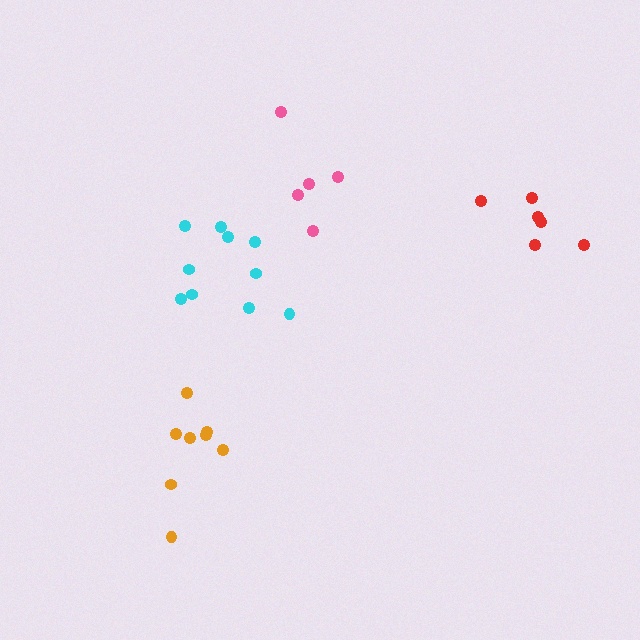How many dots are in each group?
Group 1: 8 dots, Group 2: 5 dots, Group 3: 6 dots, Group 4: 10 dots (29 total).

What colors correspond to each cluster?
The clusters are colored: orange, pink, red, cyan.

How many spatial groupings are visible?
There are 4 spatial groupings.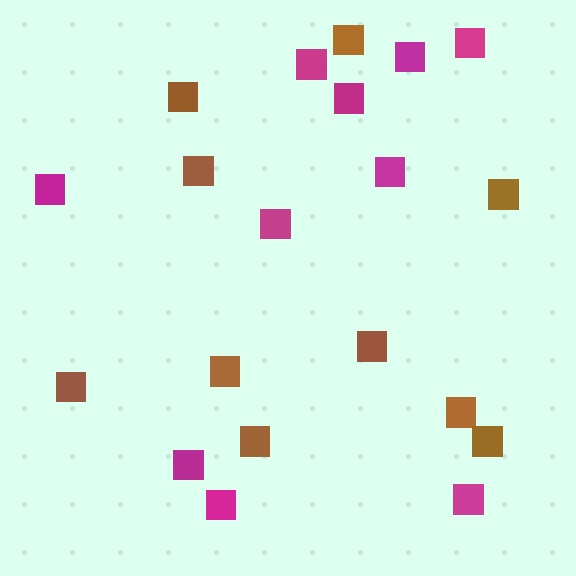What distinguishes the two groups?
There are 2 groups: one group of magenta squares (10) and one group of brown squares (10).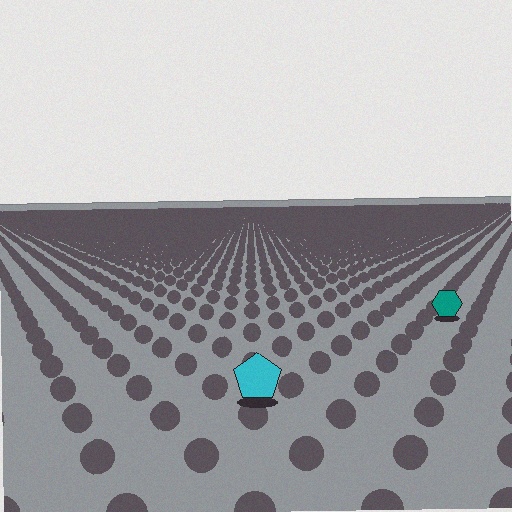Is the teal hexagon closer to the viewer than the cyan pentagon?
No. The cyan pentagon is closer — you can tell from the texture gradient: the ground texture is coarser near it.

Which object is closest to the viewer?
The cyan pentagon is closest. The texture marks near it are larger and more spread out.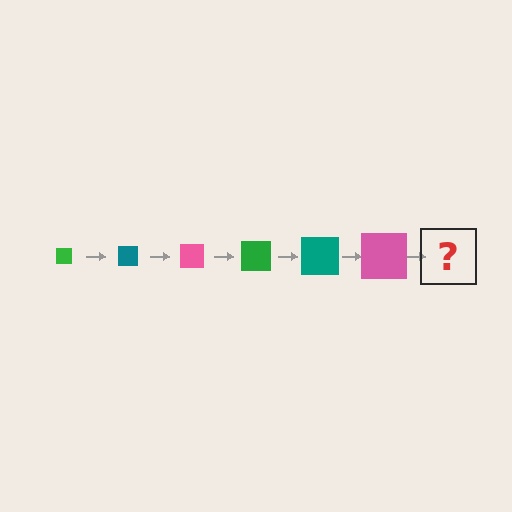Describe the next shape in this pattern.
It should be a green square, larger than the previous one.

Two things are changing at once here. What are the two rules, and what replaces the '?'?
The two rules are that the square grows larger each step and the color cycles through green, teal, and pink. The '?' should be a green square, larger than the previous one.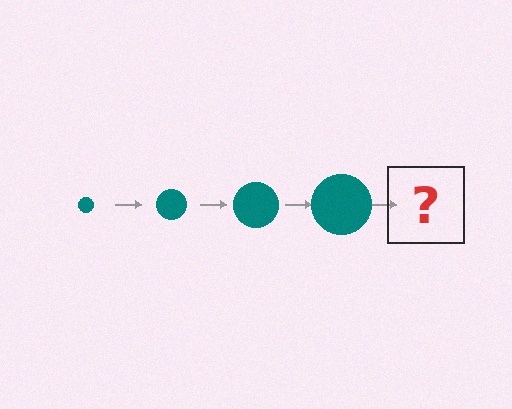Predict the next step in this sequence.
The next step is a teal circle, larger than the previous one.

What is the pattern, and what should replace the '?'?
The pattern is that the circle gets progressively larger each step. The '?' should be a teal circle, larger than the previous one.